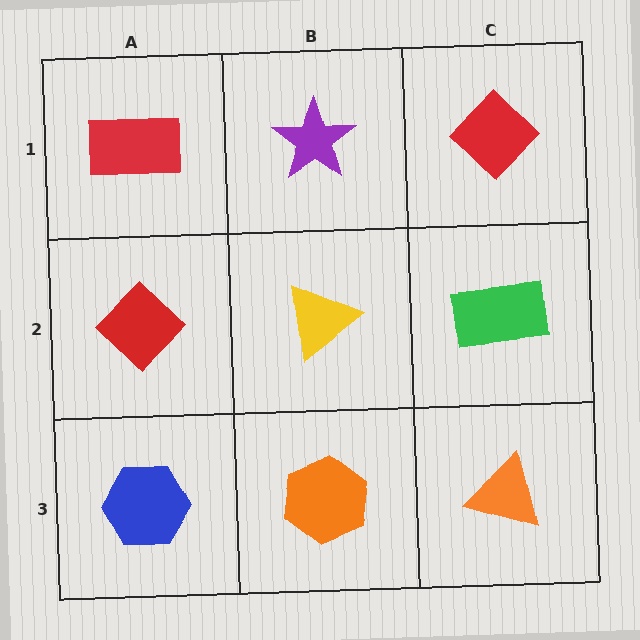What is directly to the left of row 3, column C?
An orange hexagon.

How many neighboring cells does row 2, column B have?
4.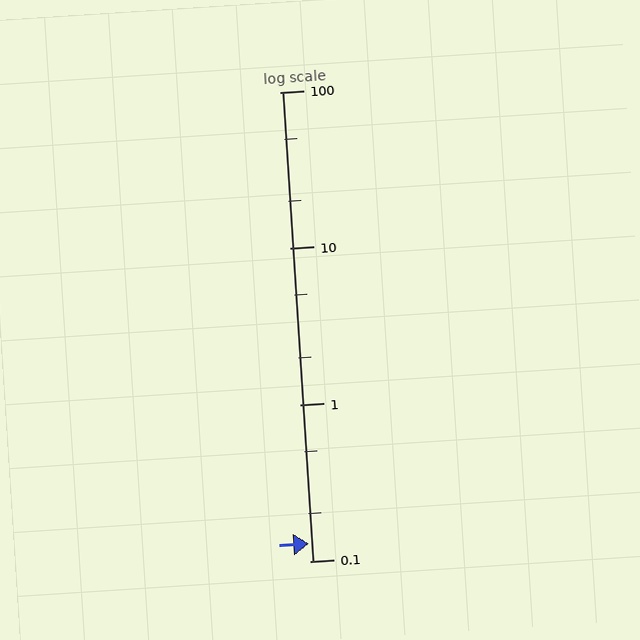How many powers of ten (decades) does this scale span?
The scale spans 3 decades, from 0.1 to 100.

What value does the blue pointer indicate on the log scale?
The pointer indicates approximately 0.13.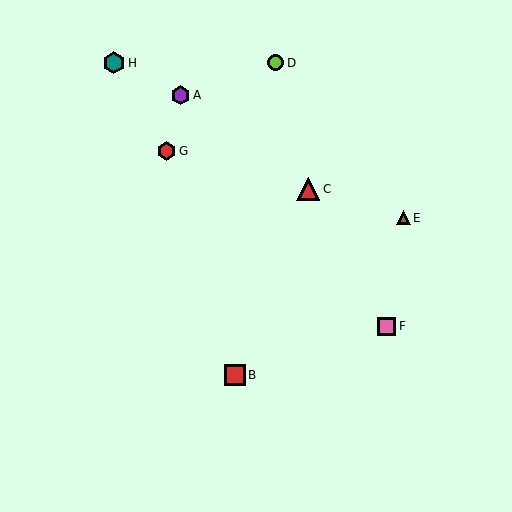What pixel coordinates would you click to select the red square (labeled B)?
Click at (235, 375) to select the red square B.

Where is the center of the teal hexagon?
The center of the teal hexagon is at (114, 63).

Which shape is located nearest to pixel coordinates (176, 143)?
The red hexagon (labeled G) at (167, 151) is nearest to that location.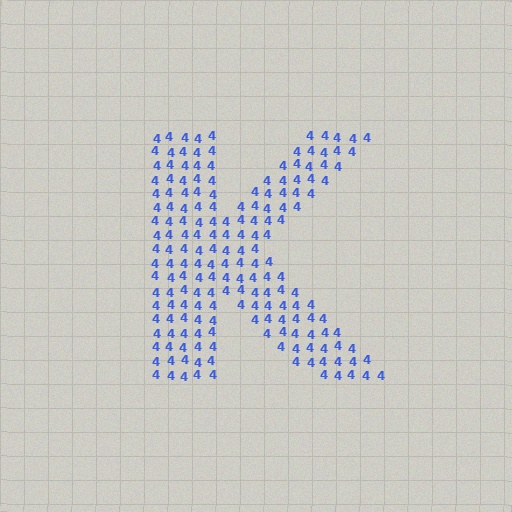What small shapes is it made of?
It is made of small digit 4's.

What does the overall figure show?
The overall figure shows the letter K.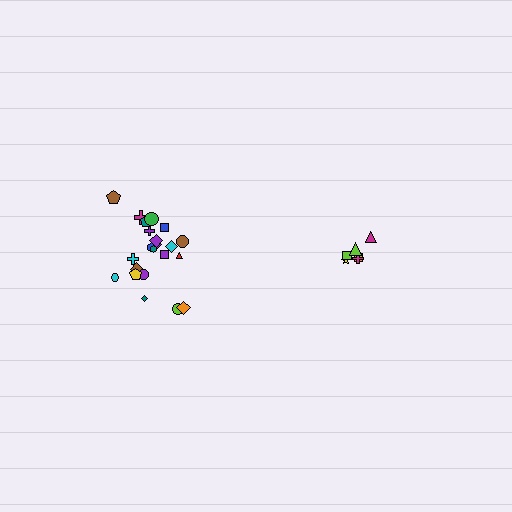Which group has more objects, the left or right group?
The left group.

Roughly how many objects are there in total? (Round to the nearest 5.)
Roughly 30 objects in total.